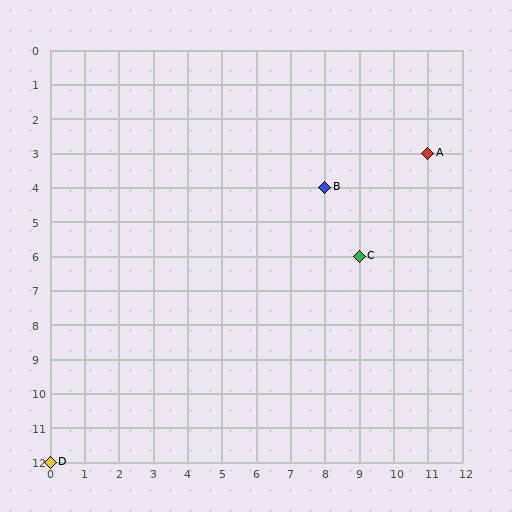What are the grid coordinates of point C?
Point C is at grid coordinates (9, 6).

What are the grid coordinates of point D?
Point D is at grid coordinates (0, 12).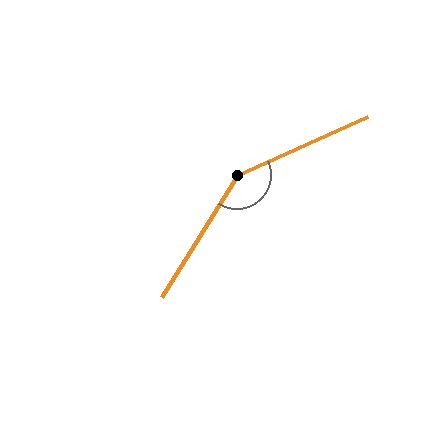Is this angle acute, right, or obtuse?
It is obtuse.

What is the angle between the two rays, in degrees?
Approximately 146 degrees.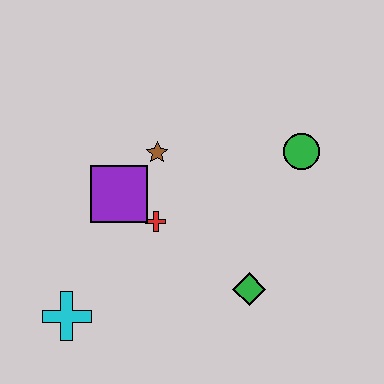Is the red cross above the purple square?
No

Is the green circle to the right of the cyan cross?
Yes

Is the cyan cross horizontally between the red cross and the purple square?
No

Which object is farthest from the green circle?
The cyan cross is farthest from the green circle.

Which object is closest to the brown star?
The purple square is closest to the brown star.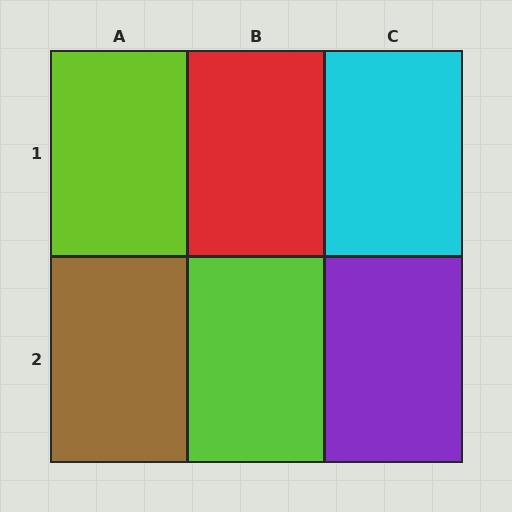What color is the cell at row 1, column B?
Red.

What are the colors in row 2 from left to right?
Brown, lime, purple.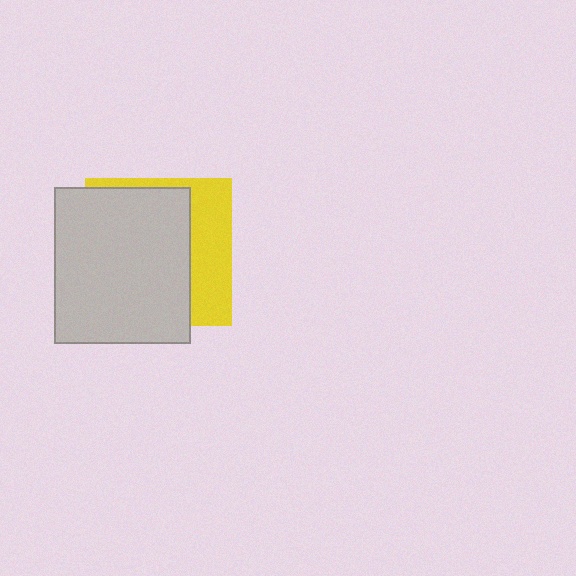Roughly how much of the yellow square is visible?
A small part of it is visible (roughly 32%).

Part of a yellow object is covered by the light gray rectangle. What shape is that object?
It is a square.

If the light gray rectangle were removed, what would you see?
You would see the complete yellow square.